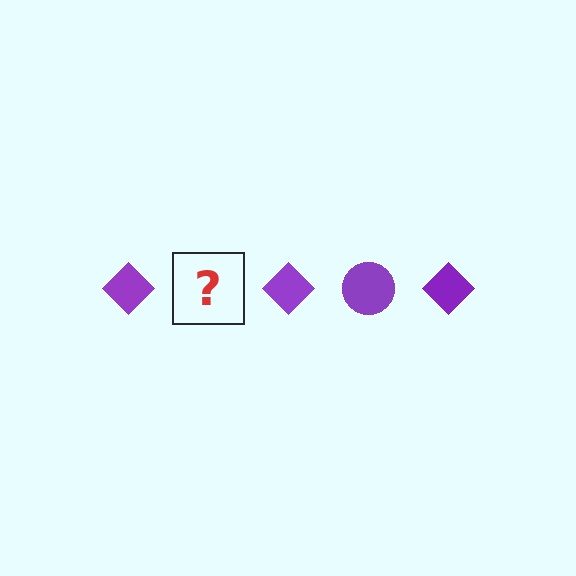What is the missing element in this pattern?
The missing element is a purple circle.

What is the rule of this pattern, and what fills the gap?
The rule is that the pattern cycles through diamond, circle shapes in purple. The gap should be filled with a purple circle.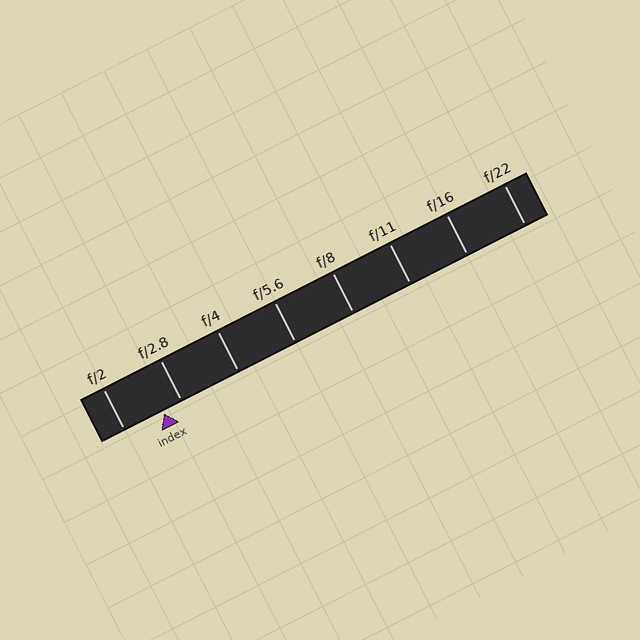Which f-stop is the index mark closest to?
The index mark is closest to f/2.8.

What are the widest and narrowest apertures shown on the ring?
The widest aperture shown is f/2 and the narrowest is f/22.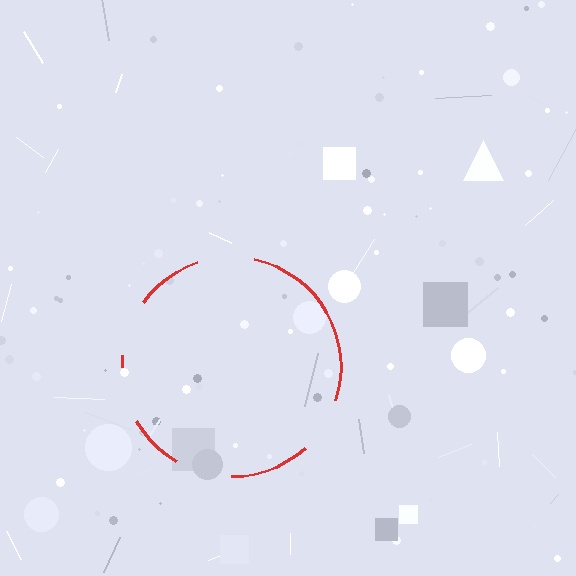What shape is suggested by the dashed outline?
The dashed outline suggests a circle.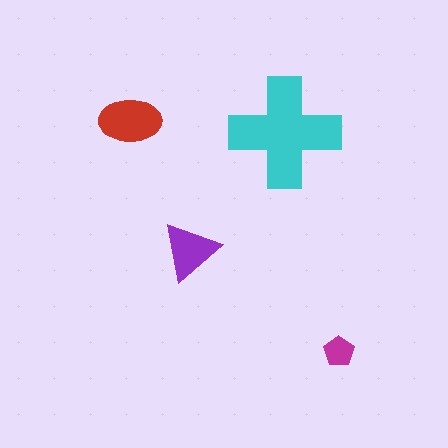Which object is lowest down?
The magenta pentagon is bottommost.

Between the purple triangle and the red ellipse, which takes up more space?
The red ellipse.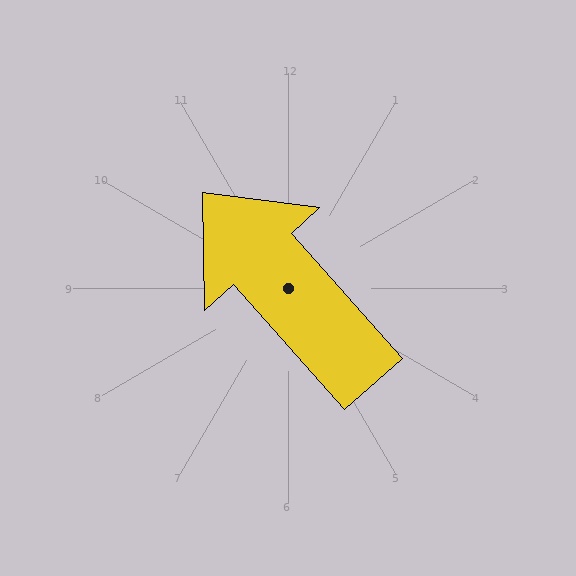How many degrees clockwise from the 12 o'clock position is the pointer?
Approximately 318 degrees.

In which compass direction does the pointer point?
Northwest.